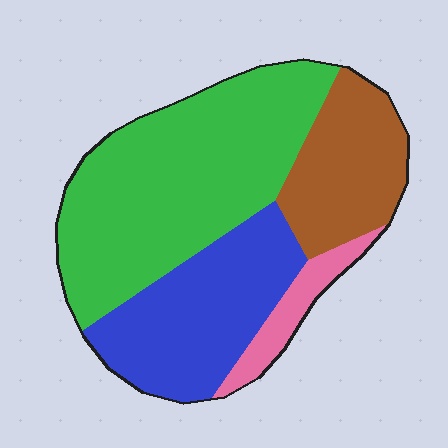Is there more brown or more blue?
Blue.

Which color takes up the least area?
Pink, at roughly 5%.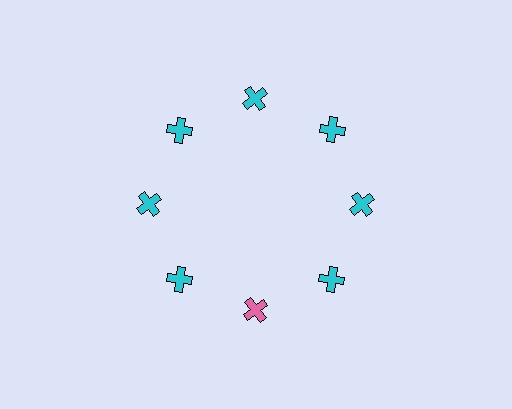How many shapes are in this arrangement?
There are 8 shapes arranged in a ring pattern.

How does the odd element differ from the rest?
It has a different color: pink instead of cyan.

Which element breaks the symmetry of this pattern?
The pink cross at roughly the 6 o'clock position breaks the symmetry. All other shapes are cyan crosses.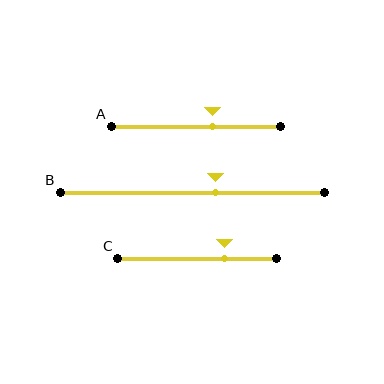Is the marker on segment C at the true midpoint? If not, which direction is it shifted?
No, the marker on segment C is shifted to the right by about 17% of the segment length.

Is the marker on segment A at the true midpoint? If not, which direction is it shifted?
No, the marker on segment A is shifted to the right by about 10% of the segment length.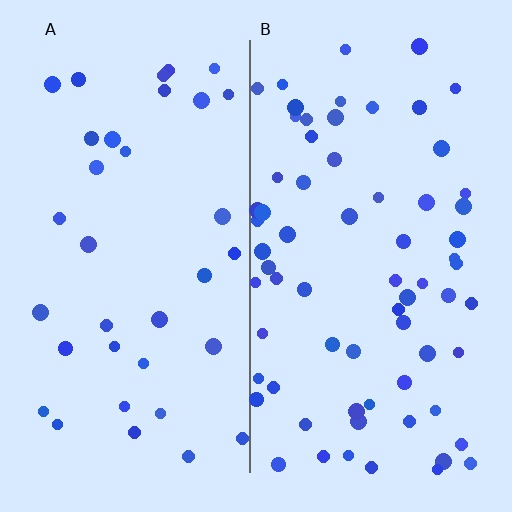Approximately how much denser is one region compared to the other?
Approximately 2.0× — region B over region A.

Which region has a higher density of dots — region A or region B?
B (the right).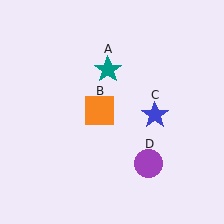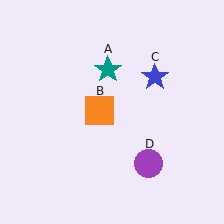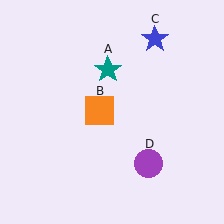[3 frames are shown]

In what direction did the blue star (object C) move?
The blue star (object C) moved up.